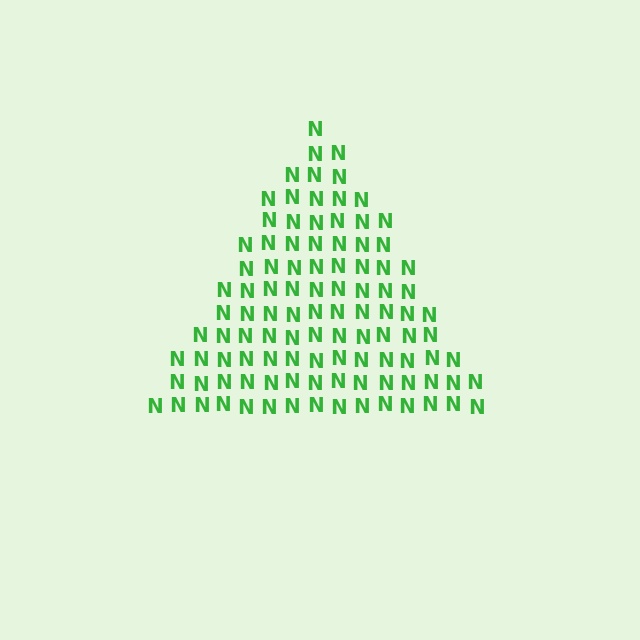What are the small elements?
The small elements are letter N's.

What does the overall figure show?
The overall figure shows a triangle.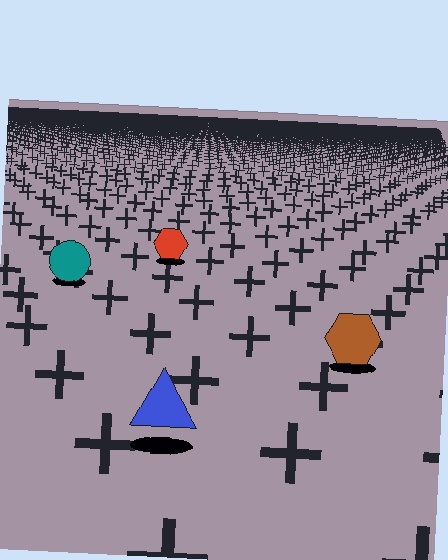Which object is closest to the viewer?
The blue triangle is closest. The texture marks near it are larger and more spread out.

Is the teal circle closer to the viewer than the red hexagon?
Yes. The teal circle is closer — you can tell from the texture gradient: the ground texture is coarser near it.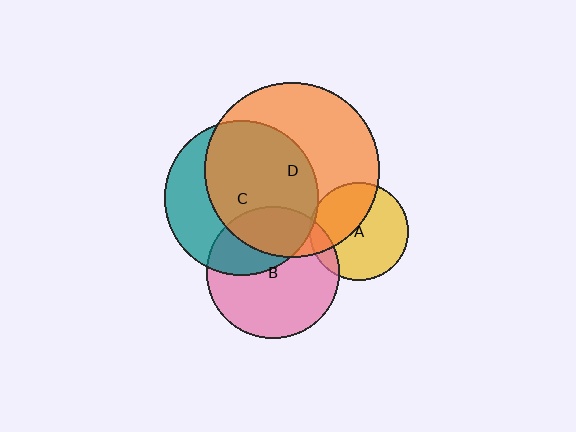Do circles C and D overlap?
Yes.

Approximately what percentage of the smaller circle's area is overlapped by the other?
Approximately 65%.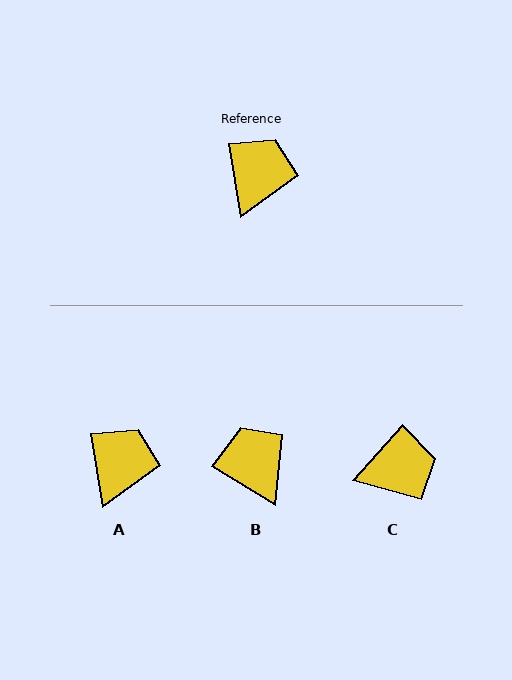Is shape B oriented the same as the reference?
No, it is off by about 49 degrees.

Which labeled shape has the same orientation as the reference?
A.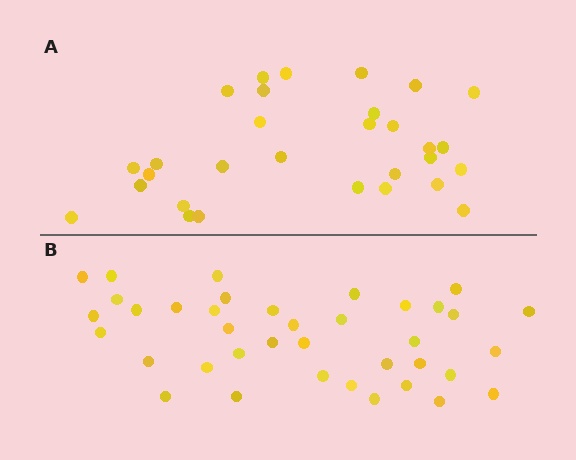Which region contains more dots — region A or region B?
Region B (the bottom region) has more dots.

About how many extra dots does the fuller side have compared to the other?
Region B has roughly 8 or so more dots than region A.